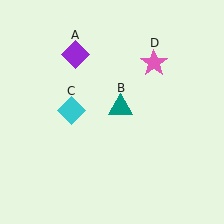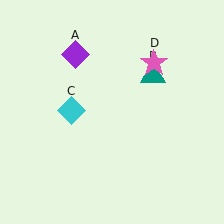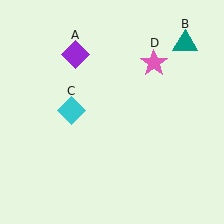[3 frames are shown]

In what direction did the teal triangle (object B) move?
The teal triangle (object B) moved up and to the right.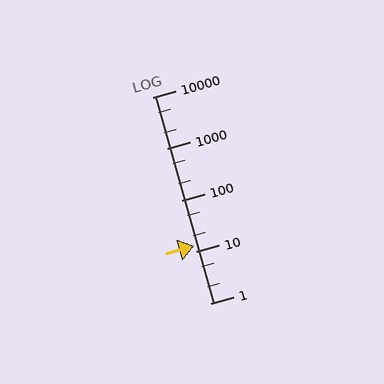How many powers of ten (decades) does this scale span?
The scale spans 4 decades, from 1 to 10000.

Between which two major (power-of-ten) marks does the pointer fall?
The pointer is between 10 and 100.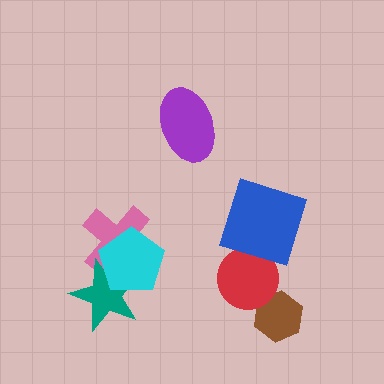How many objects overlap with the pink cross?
2 objects overlap with the pink cross.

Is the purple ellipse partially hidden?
No, no other shape covers it.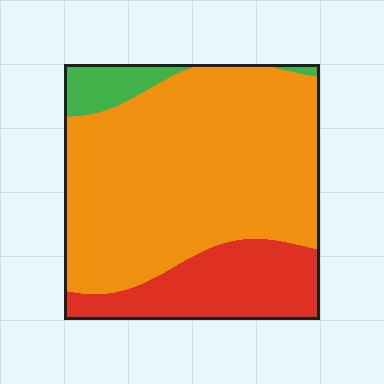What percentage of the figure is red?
Red covers roughly 20% of the figure.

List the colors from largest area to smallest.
From largest to smallest: orange, red, green.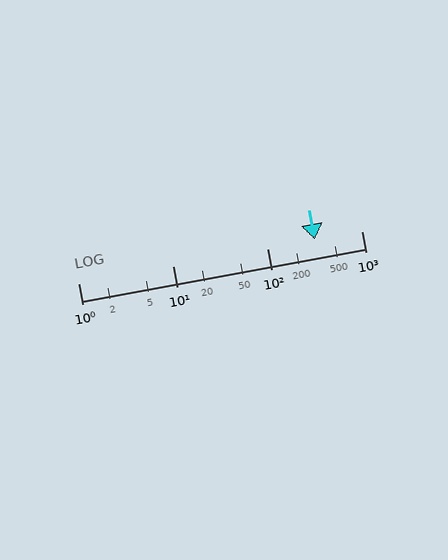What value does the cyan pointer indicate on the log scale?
The pointer indicates approximately 320.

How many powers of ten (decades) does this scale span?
The scale spans 3 decades, from 1 to 1000.